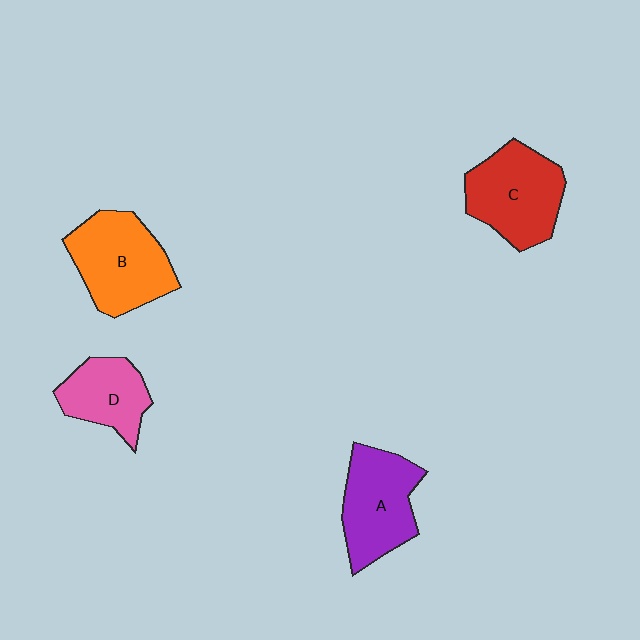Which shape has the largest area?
Shape B (orange).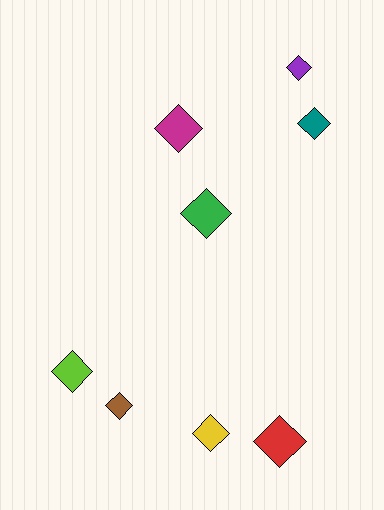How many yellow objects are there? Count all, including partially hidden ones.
There is 1 yellow object.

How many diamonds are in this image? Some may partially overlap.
There are 8 diamonds.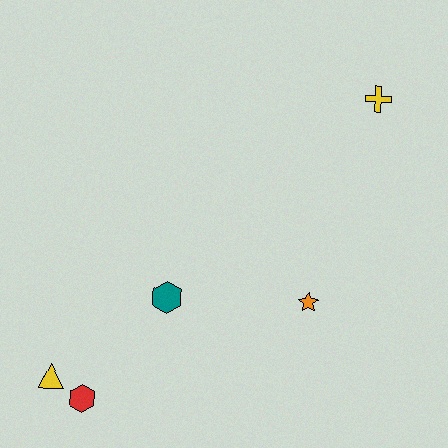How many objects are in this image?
There are 5 objects.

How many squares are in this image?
There are no squares.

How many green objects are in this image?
There are no green objects.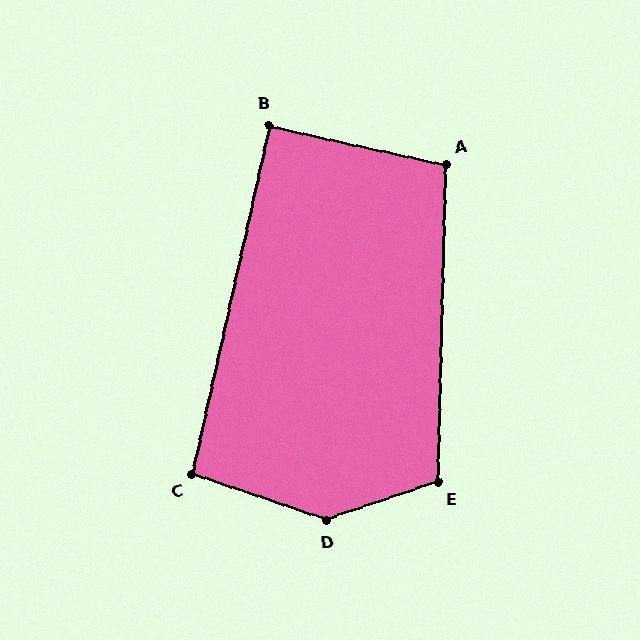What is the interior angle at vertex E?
Approximately 110 degrees (obtuse).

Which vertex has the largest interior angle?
D, at approximately 142 degrees.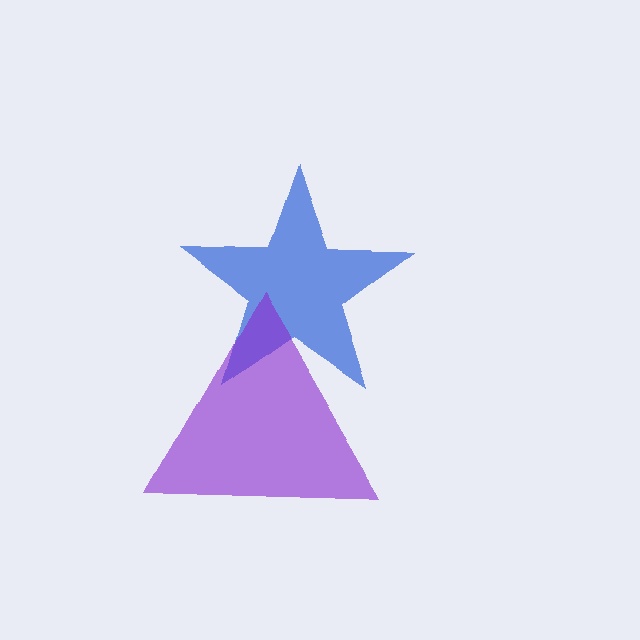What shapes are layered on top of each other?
The layered shapes are: a blue star, a purple triangle.